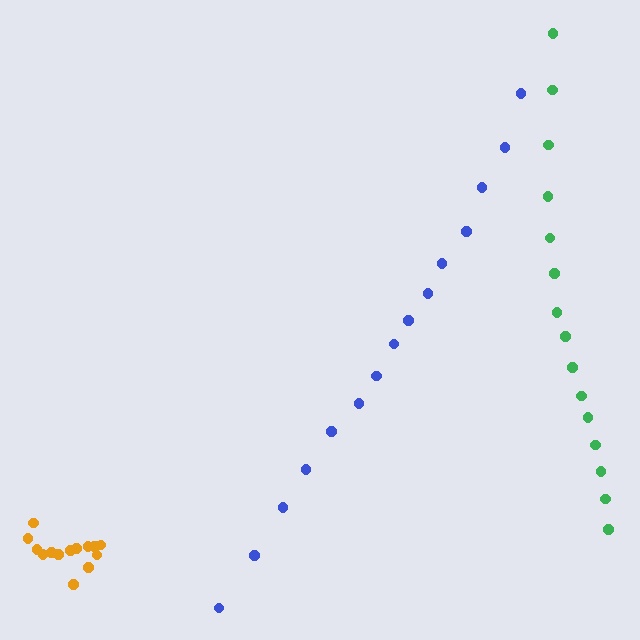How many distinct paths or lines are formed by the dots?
There are 3 distinct paths.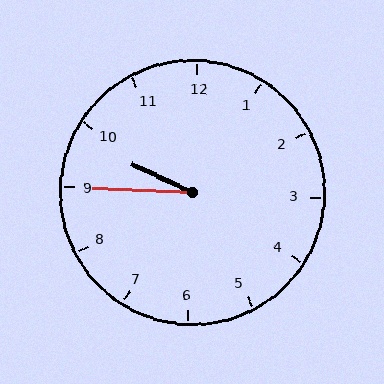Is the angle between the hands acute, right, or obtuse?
It is acute.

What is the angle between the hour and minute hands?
Approximately 22 degrees.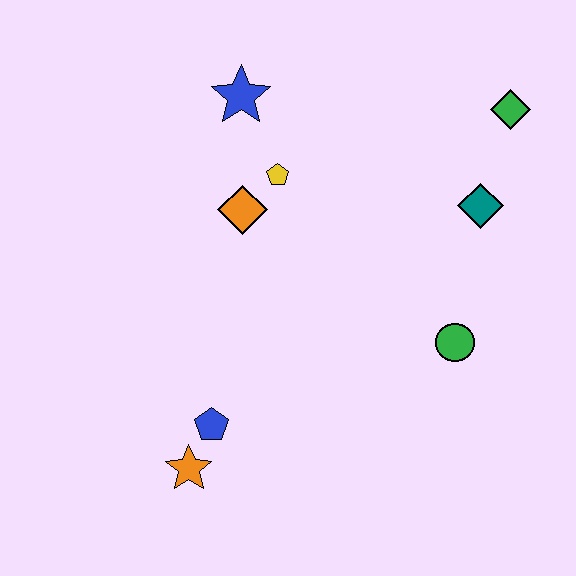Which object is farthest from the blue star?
The orange star is farthest from the blue star.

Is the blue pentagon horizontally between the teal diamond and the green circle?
No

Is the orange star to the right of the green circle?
No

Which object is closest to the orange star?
The blue pentagon is closest to the orange star.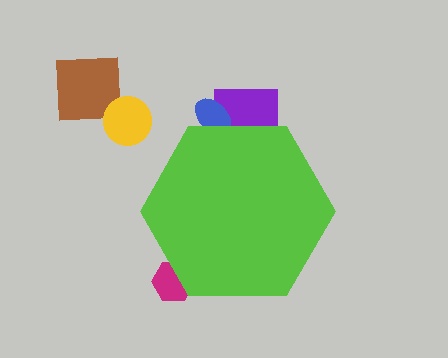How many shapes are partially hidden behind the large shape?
3 shapes are partially hidden.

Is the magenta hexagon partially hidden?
Yes, the magenta hexagon is partially hidden behind the lime hexagon.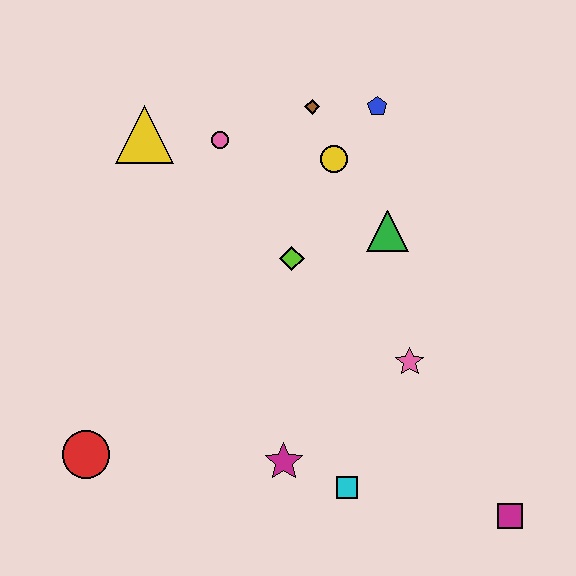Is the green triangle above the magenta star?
Yes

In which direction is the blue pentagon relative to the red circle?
The blue pentagon is above the red circle.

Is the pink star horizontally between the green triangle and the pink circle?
No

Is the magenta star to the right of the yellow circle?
No